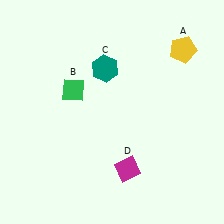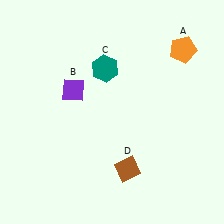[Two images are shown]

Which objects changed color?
A changed from yellow to orange. B changed from green to purple. D changed from magenta to brown.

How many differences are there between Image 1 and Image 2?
There are 3 differences between the two images.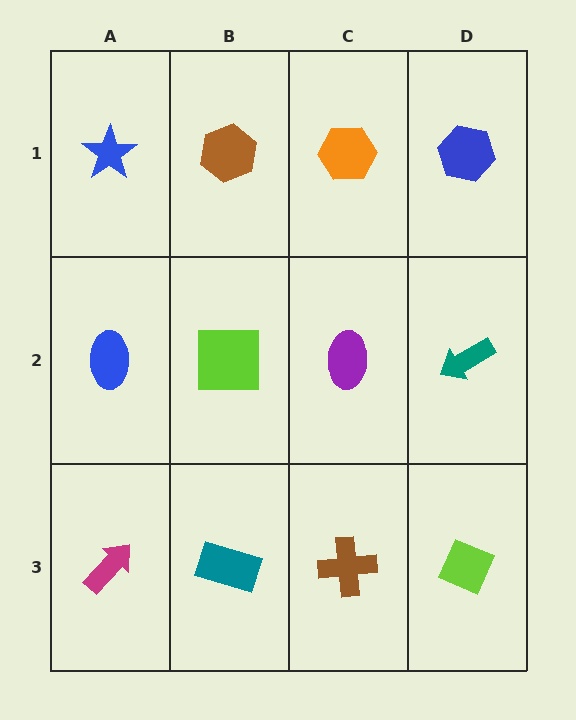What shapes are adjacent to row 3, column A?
A blue ellipse (row 2, column A), a teal rectangle (row 3, column B).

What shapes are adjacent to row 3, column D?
A teal arrow (row 2, column D), a brown cross (row 3, column C).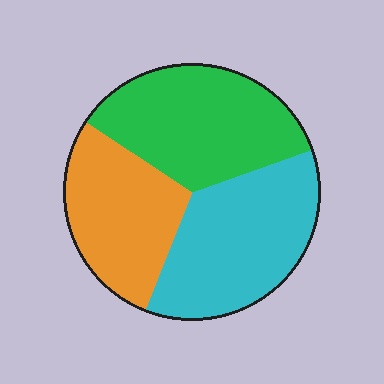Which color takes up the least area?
Orange, at roughly 30%.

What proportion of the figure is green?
Green covers around 35% of the figure.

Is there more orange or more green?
Green.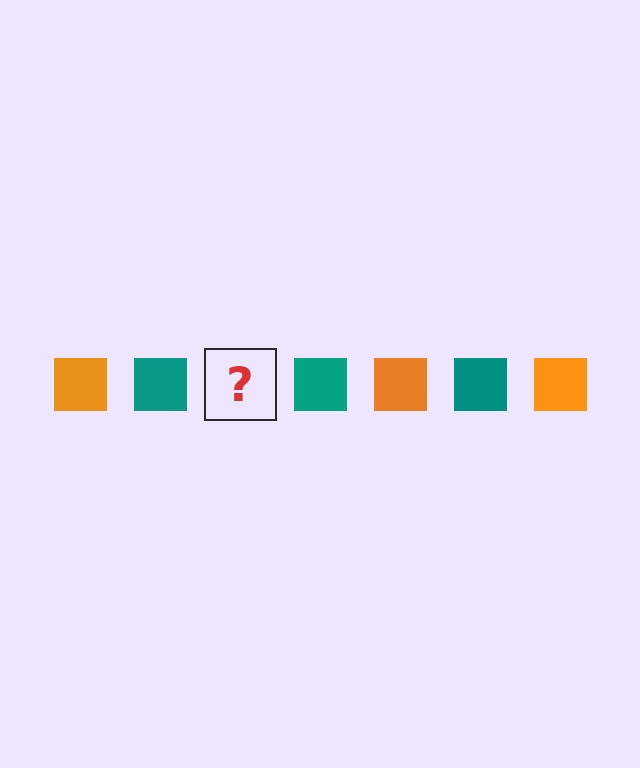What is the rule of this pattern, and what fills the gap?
The rule is that the pattern cycles through orange, teal squares. The gap should be filled with an orange square.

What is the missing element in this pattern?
The missing element is an orange square.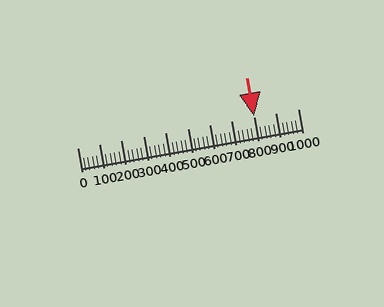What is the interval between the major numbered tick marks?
The major tick marks are spaced 100 units apart.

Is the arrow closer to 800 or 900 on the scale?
The arrow is closer to 800.